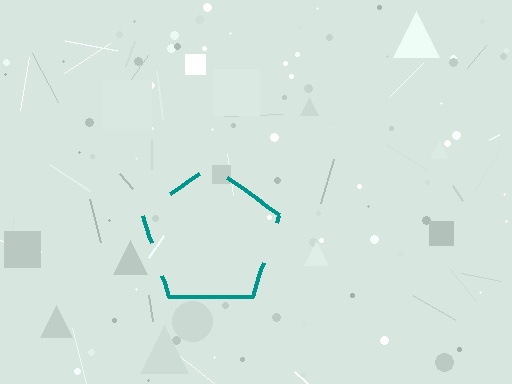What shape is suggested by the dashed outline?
The dashed outline suggests a pentagon.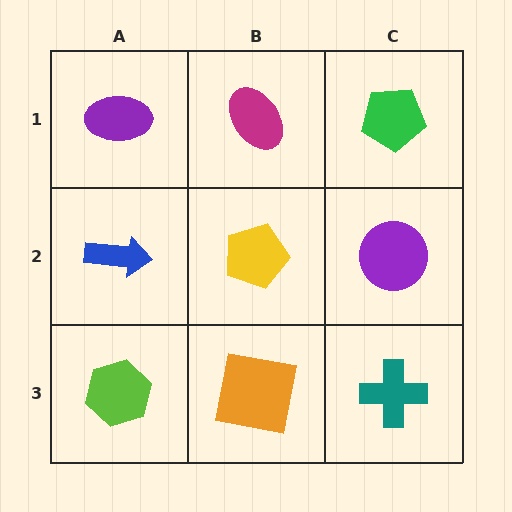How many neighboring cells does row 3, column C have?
2.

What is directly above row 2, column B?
A magenta ellipse.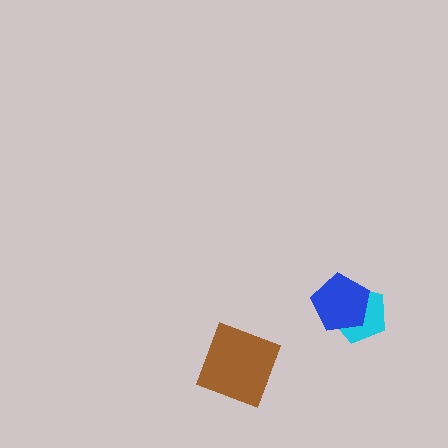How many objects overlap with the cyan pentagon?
1 object overlaps with the cyan pentagon.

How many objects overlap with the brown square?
0 objects overlap with the brown square.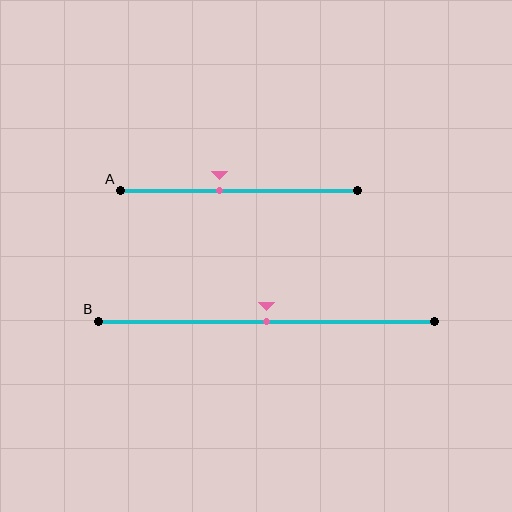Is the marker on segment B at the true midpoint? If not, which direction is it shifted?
Yes, the marker on segment B is at the true midpoint.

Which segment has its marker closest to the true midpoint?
Segment B has its marker closest to the true midpoint.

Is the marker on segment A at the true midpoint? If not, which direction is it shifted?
No, the marker on segment A is shifted to the left by about 8% of the segment length.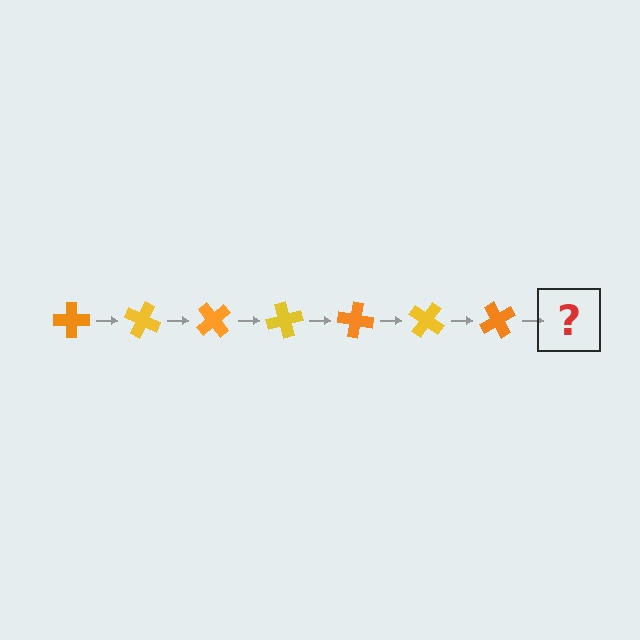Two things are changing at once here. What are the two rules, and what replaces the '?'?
The two rules are that it rotates 25 degrees each step and the color cycles through orange and yellow. The '?' should be a yellow cross, rotated 175 degrees from the start.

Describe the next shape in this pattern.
It should be a yellow cross, rotated 175 degrees from the start.